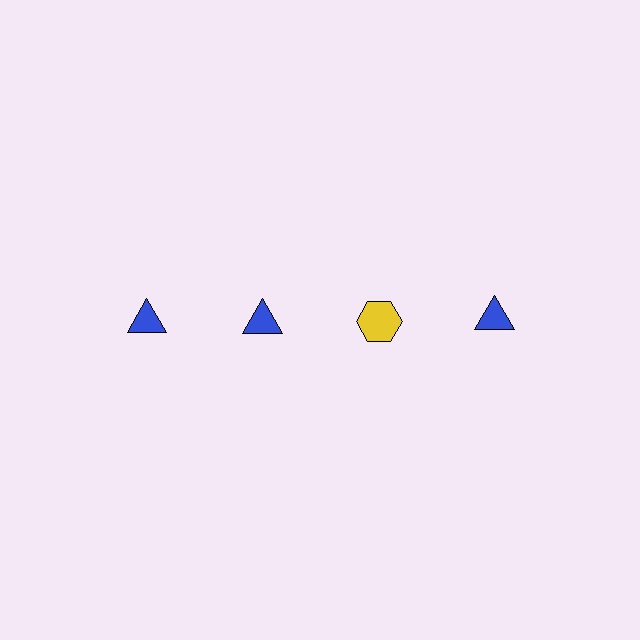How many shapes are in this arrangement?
There are 4 shapes arranged in a grid pattern.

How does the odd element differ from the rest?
It differs in both color (yellow instead of blue) and shape (hexagon instead of triangle).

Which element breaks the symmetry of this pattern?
The yellow hexagon in the top row, center column breaks the symmetry. All other shapes are blue triangles.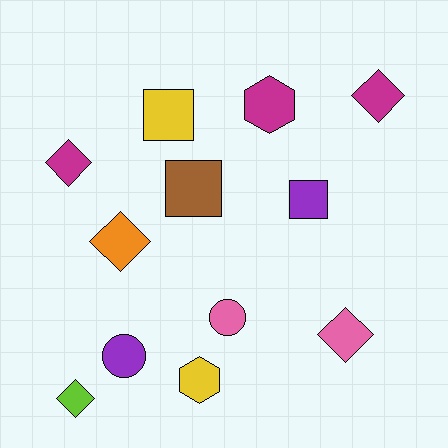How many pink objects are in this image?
There are 2 pink objects.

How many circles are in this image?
There are 2 circles.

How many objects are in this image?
There are 12 objects.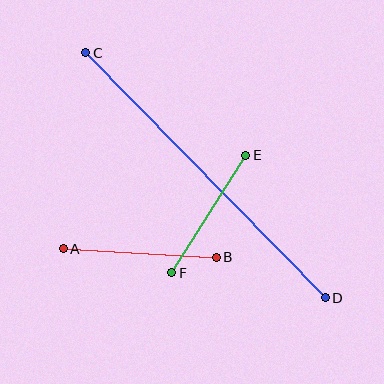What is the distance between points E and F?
The distance is approximately 139 pixels.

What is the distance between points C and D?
The distance is approximately 343 pixels.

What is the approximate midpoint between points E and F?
The midpoint is at approximately (209, 214) pixels.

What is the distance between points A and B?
The distance is approximately 153 pixels.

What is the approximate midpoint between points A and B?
The midpoint is at approximately (140, 253) pixels.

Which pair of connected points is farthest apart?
Points C and D are farthest apart.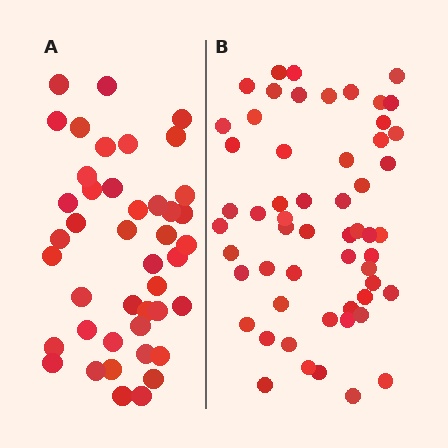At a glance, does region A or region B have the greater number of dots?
Region B (the right region) has more dots.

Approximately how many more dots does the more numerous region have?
Region B has approximately 15 more dots than region A.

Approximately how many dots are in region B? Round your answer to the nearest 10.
About 60 dots. (The exact count is 56, which rounds to 60.)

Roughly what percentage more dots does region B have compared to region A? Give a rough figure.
About 30% more.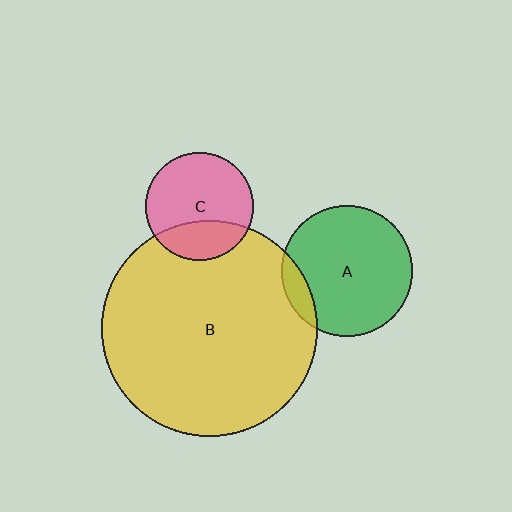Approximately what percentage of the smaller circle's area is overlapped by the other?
Approximately 30%.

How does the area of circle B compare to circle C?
Approximately 4.0 times.